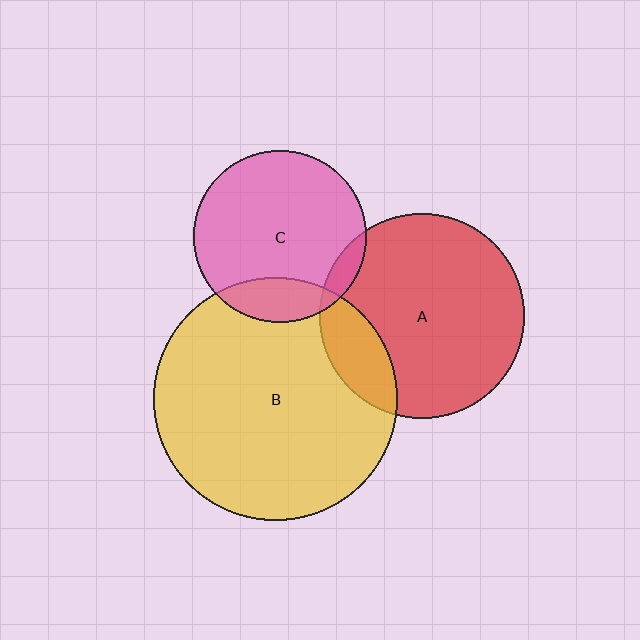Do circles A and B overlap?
Yes.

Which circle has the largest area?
Circle B (yellow).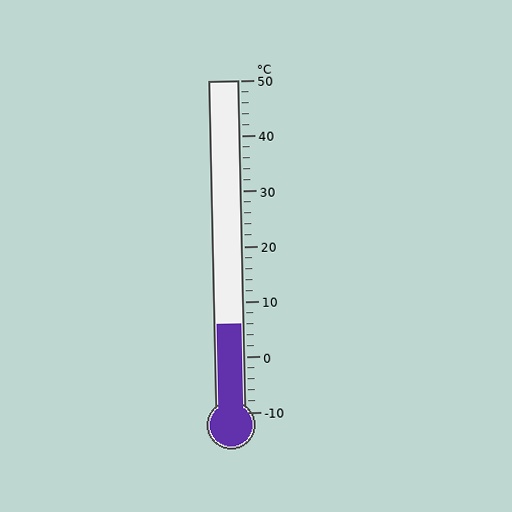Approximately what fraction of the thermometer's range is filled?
The thermometer is filled to approximately 25% of its range.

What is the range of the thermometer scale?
The thermometer scale ranges from -10°C to 50°C.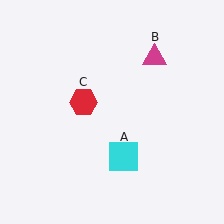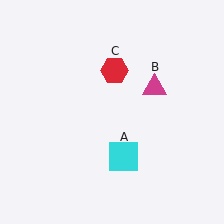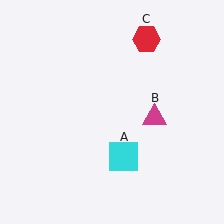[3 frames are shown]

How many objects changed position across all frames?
2 objects changed position: magenta triangle (object B), red hexagon (object C).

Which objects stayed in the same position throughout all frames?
Cyan square (object A) remained stationary.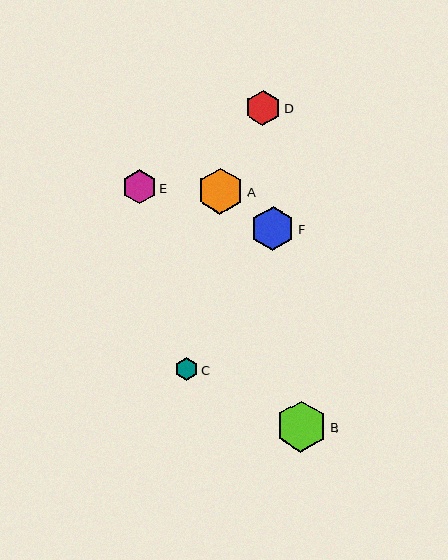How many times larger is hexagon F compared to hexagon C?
Hexagon F is approximately 1.9 times the size of hexagon C.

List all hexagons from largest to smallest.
From largest to smallest: B, A, F, D, E, C.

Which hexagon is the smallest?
Hexagon C is the smallest with a size of approximately 23 pixels.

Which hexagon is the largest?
Hexagon B is the largest with a size of approximately 51 pixels.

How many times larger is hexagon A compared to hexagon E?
Hexagon A is approximately 1.4 times the size of hexagon E.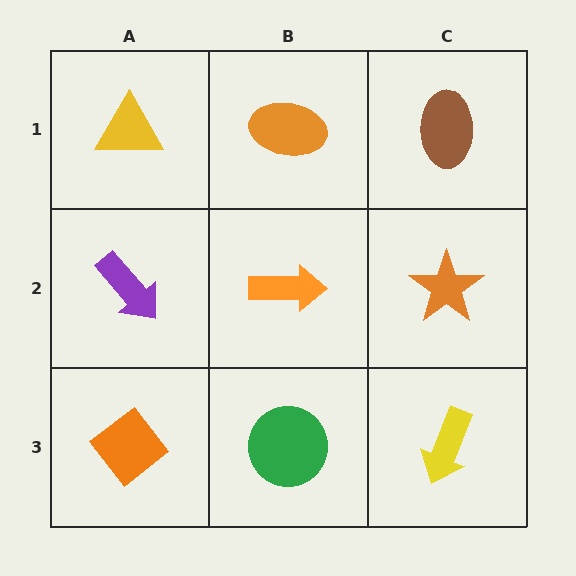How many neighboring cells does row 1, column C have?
2.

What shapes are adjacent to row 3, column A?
A purple arrow (row 2, column A), a green circle (row 3, column B).